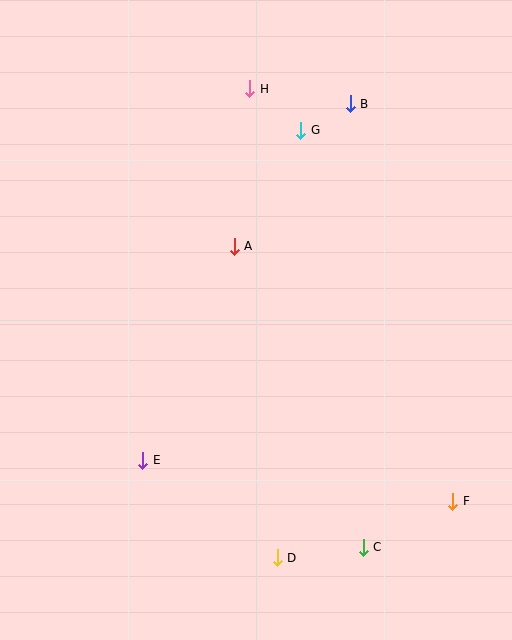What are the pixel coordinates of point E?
Point E is at (143, 460).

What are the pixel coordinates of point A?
Point A is at (234, 246).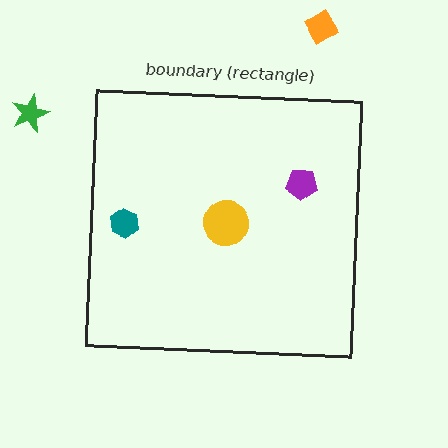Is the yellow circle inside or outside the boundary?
Inside.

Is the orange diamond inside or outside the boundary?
Outside.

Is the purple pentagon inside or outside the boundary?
Inside.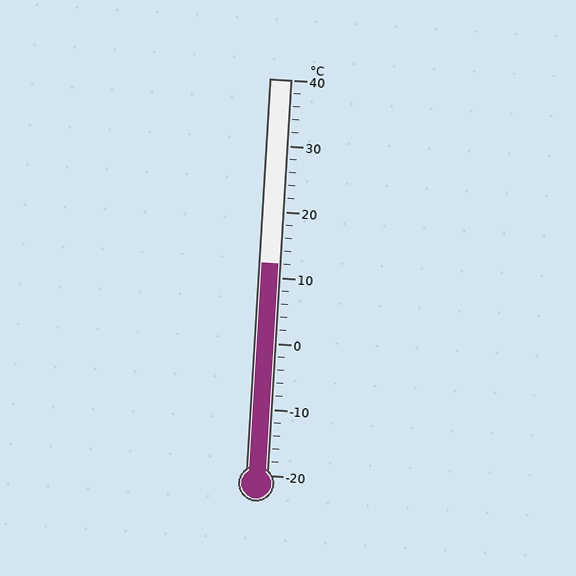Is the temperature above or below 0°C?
The temperature is above 0°C.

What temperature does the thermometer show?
The thermometer shows approximately 12°C.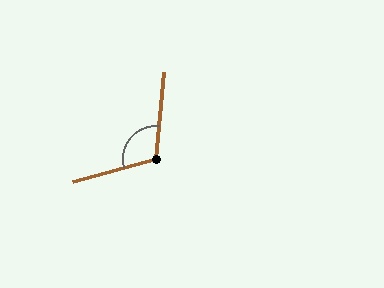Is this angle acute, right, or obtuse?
It is obtuse.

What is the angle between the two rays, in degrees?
Approximately 111 degrees.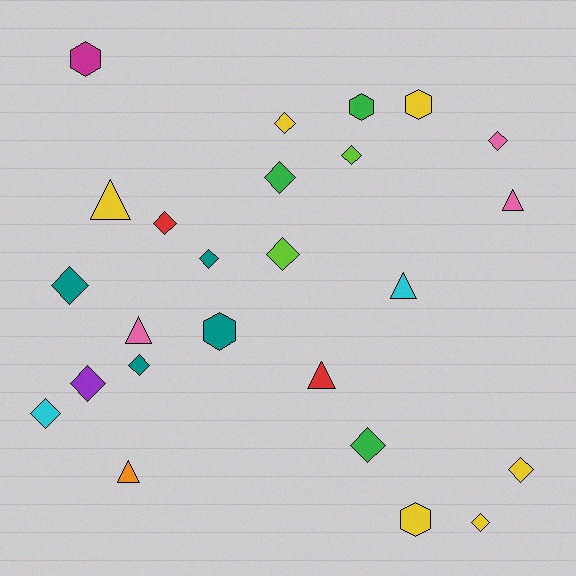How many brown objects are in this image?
There are no brown objects.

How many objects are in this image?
There are 25 objects.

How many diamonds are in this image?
There are 14 diamonds.